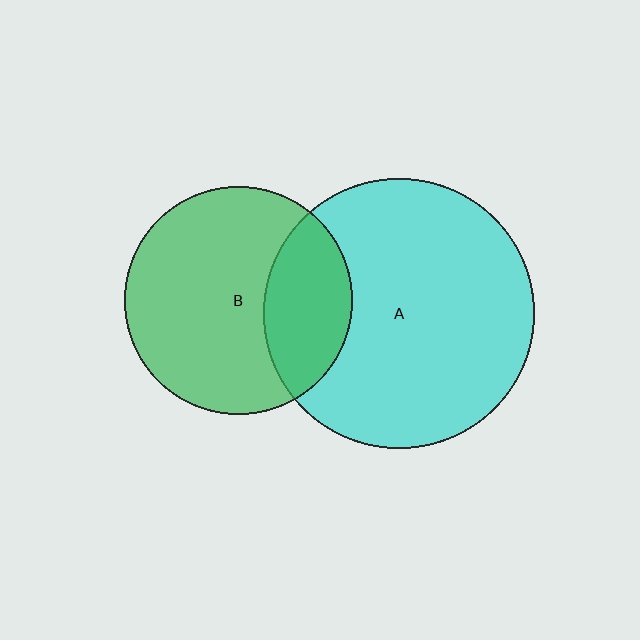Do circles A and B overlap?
Yes.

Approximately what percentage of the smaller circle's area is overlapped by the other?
Approximately 30%.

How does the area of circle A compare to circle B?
Approximately 1.4 times.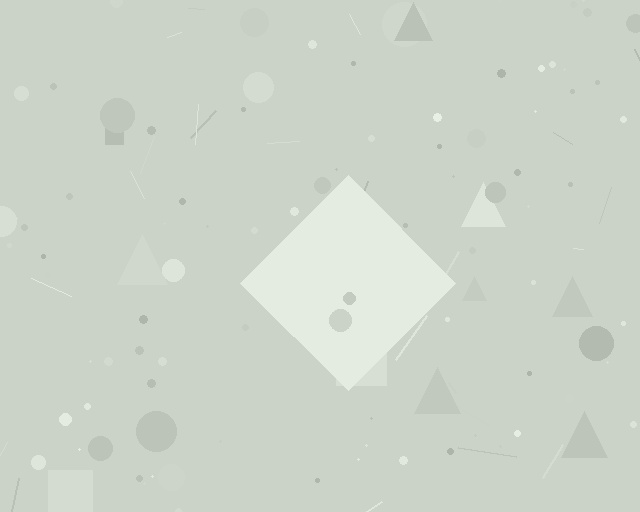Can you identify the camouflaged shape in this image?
The camouflaged shape is a diamond.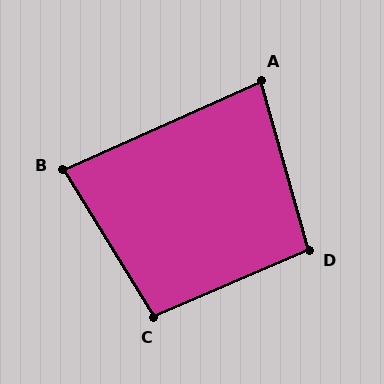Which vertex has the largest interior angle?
C, at approximately 98 degrees.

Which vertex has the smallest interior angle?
A, at approximately 82 degrees.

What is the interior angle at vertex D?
Approximately 97 degrees (obtuse).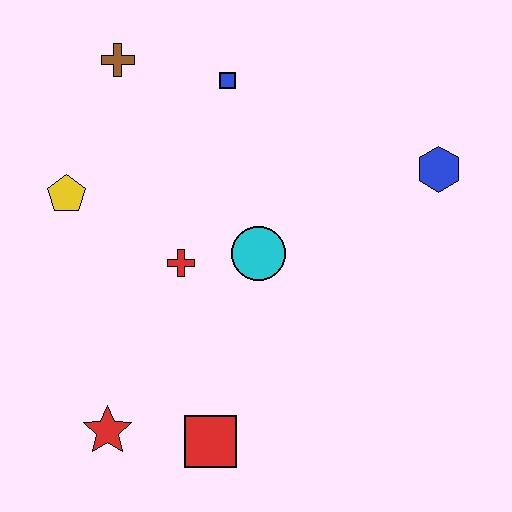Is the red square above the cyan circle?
No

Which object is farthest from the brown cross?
The red square is farthest from the brown cross.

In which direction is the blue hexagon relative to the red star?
The blue hexagon is to the right of the red star.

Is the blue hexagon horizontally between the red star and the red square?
No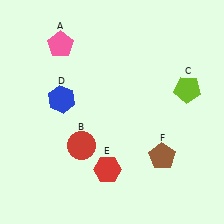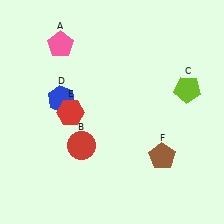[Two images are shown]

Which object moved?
The red hexagon (E) moved up.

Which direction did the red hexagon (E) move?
The red hexagon (E) moved up.